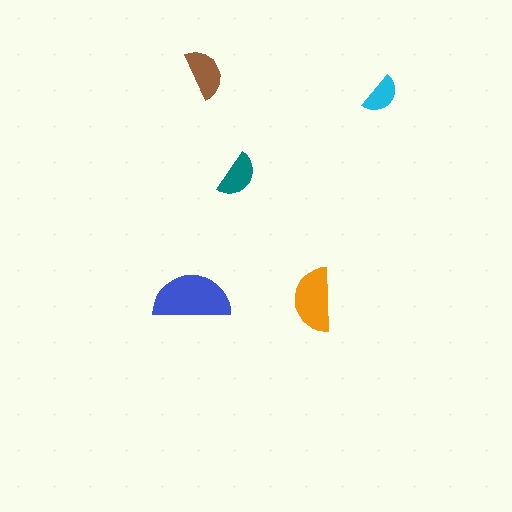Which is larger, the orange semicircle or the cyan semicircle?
The orange one.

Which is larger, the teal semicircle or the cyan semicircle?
The teal one.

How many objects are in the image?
There are 5 objects in the image.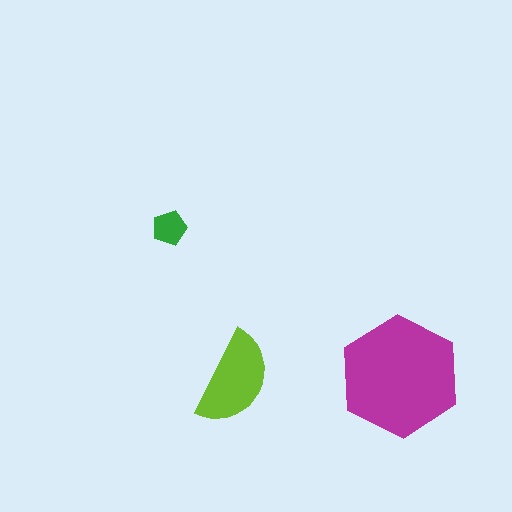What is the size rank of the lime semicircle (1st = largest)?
2nd.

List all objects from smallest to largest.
The green pentagon, the lime semicircle, the magenta hexagon.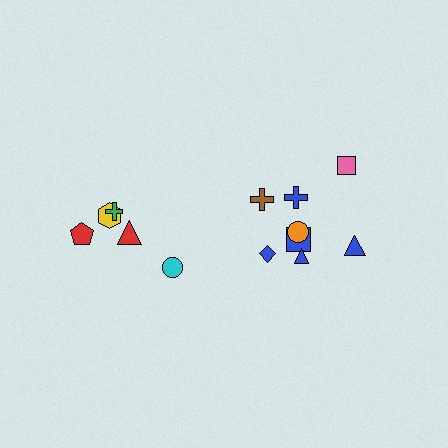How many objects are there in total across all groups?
There are 13 objects.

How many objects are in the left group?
There are 5 objects.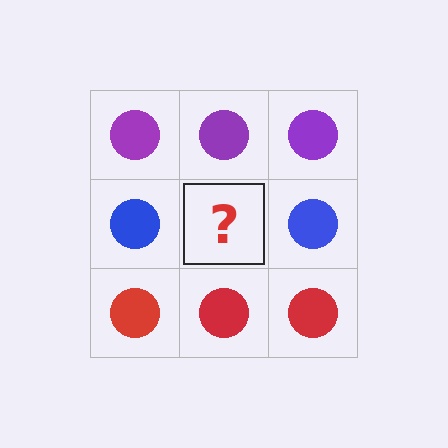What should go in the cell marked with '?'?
The missing cell should contain a blue circle.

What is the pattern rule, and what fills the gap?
The rule is that each row has a consistent color. The gap should be filled with a blue circle.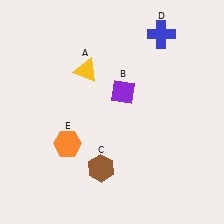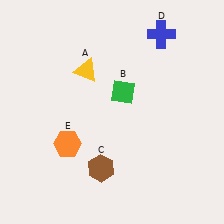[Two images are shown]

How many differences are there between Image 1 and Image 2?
There is 1 difference between the two images.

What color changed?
The diamond (B) changed from purple in Image 1 to green in Image 2.